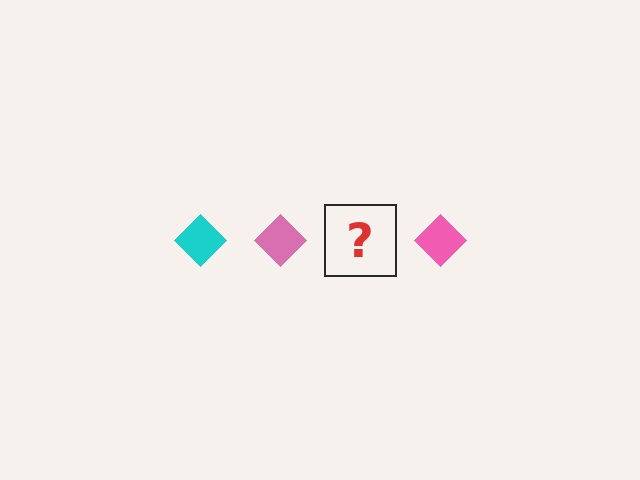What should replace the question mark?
The question mark should be replaced with a cyan diamond.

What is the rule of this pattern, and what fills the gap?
The rule is that the pattern cycles through cyan, pink diamonds. The gap should be filled with a cyan diamond.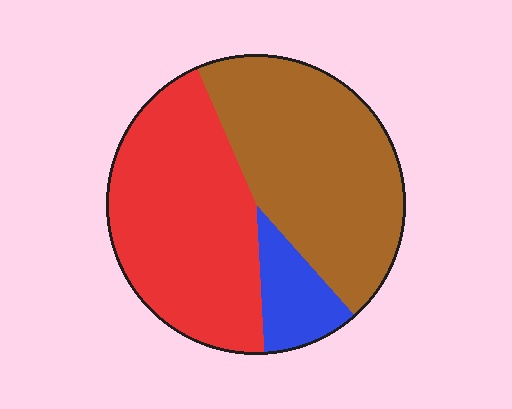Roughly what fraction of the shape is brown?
Brown covers around 45% of the shape.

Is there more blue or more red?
Red.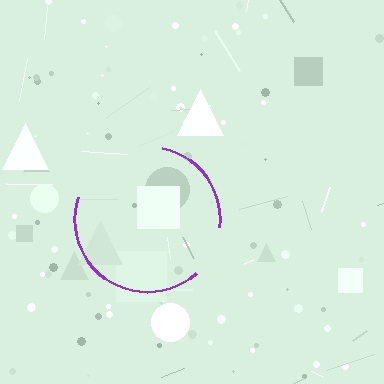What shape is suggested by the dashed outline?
The dashed outline suggests a circle.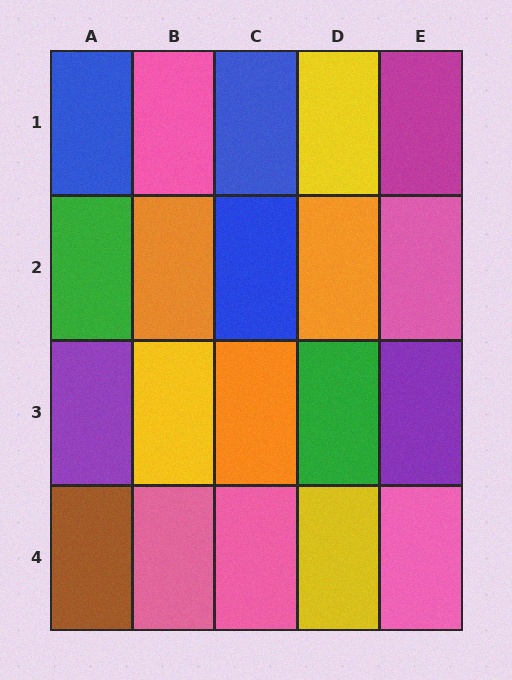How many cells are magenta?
1 cell is magenta.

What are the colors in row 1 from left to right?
Blue, pink, blue, yellow, magenta.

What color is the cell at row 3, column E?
Purple.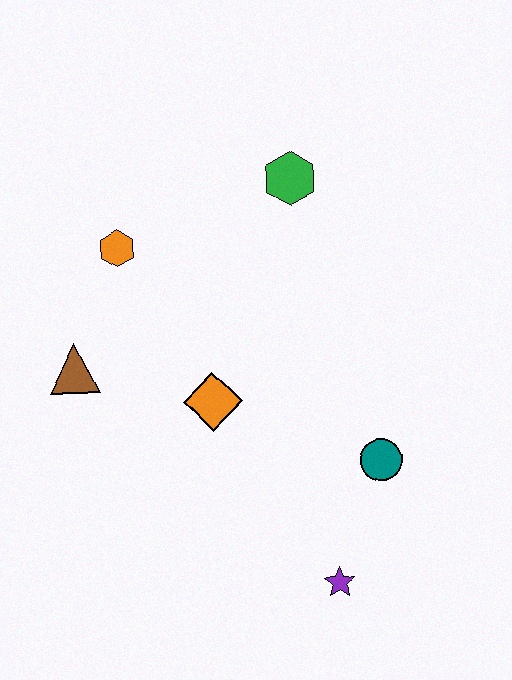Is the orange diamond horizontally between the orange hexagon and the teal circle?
Yes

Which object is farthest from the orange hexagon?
The purple star is farthest from the orange hexagon.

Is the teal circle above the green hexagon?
No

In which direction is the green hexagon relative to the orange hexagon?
The green hexagon is to the right of the orange hexagon.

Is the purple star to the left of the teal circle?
Yes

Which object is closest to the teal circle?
The purple star is closest to the teal circle.